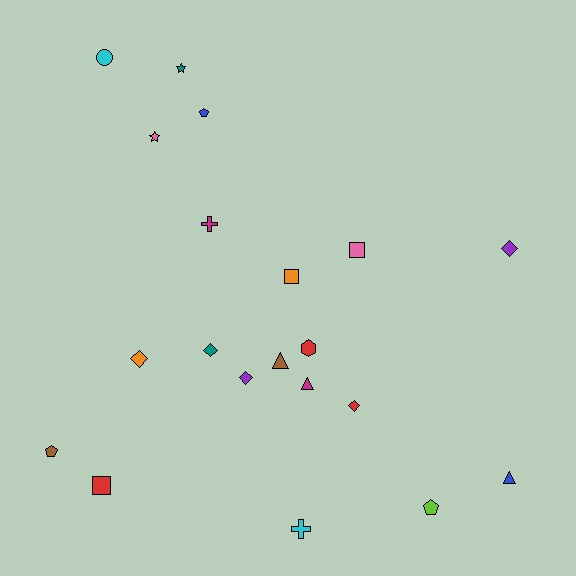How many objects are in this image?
There are 20 objects.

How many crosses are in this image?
There are 2 crosses.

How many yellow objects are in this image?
There are no yellow objects.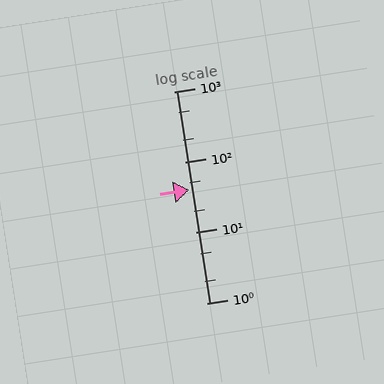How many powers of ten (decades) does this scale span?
The scale spans 3 decades, from 1 to 1000.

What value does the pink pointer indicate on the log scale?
The pointer indicates approximately 40.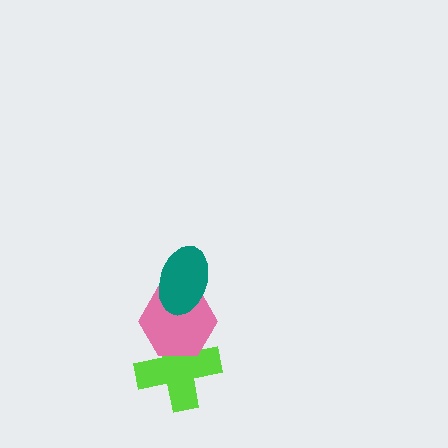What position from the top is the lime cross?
The lime cross is 3rd from the top.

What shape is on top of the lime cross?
The pink hexagon is on top of the lime cross.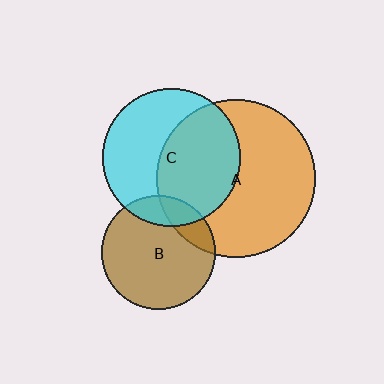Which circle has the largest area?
Circle A (orange).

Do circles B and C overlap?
Yes.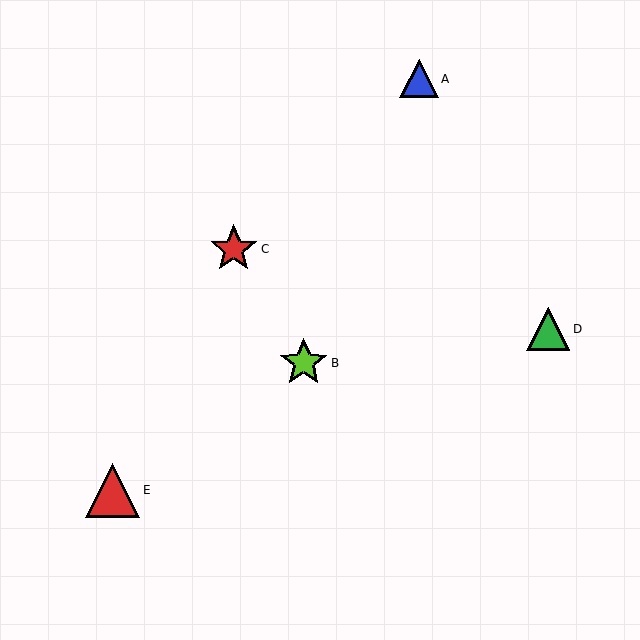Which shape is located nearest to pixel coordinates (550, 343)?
The green triangle (labeled D) at (548, 329) is nearest to that location.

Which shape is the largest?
The red triangle (labeled E) is the largest.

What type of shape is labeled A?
Shape A is a blue triangle.